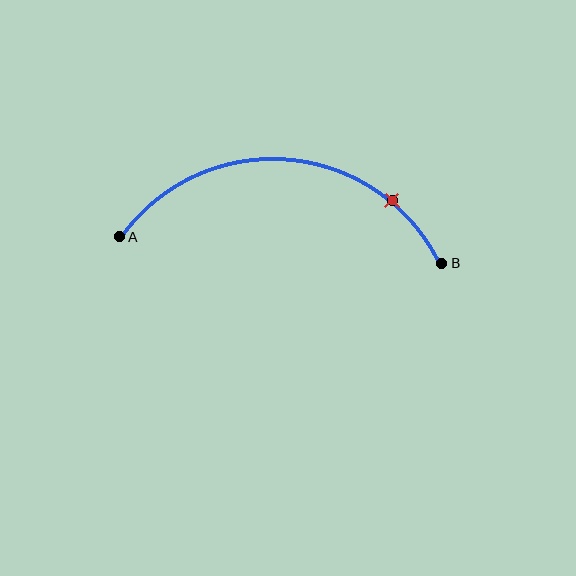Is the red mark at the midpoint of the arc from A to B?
No. The red mark lies on the arc but is closer to endpoint B. The arc midpoint would be at the point on the curve equidistant along the arc from both A and B.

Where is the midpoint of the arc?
The arc midpoint is the point on the curve farthest from the straight line joining A and B. It sits above that line.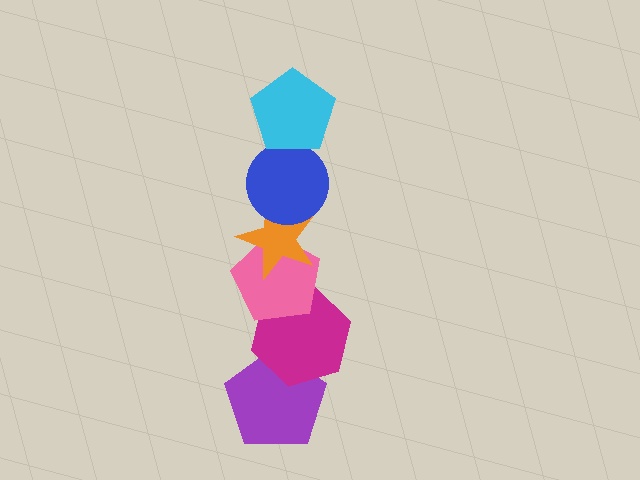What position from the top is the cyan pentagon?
The cyan pentagon is 1st from the top.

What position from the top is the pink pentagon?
The pink pentagon is 4th from the top.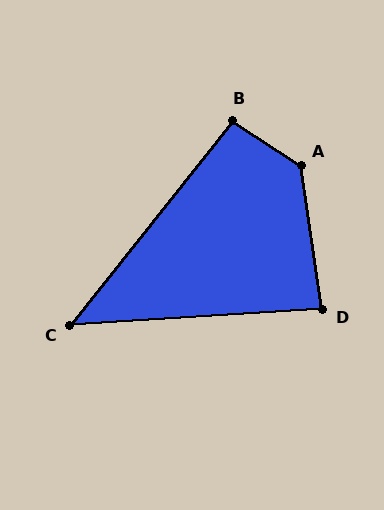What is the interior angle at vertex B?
Approximately 95 degrees (approximately right).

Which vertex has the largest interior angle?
A, at approximately 132 degrees.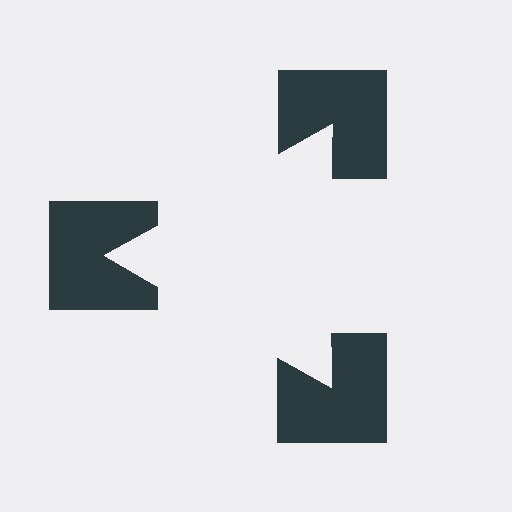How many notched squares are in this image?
There are 3 — one at each vertex of the illusory triangle.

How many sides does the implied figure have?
3 sides.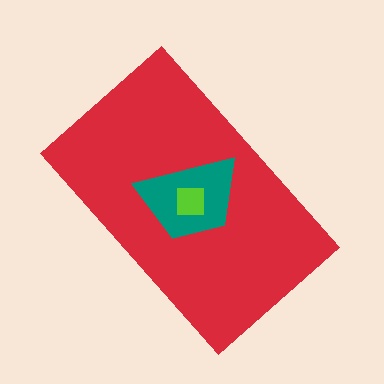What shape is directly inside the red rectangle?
The teal trapezoid.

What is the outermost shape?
The red rectangle.